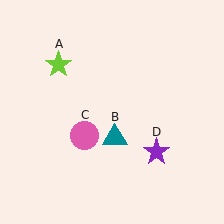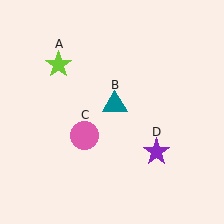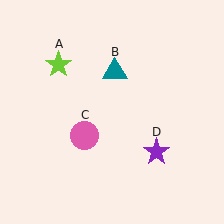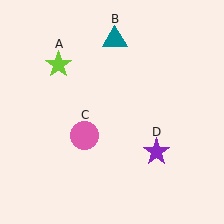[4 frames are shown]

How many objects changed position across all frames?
1 object changed position: teal triangle (object B).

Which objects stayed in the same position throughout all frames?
Lime star (object A) and pink circle (object C) and purple star (object D) remained stationary.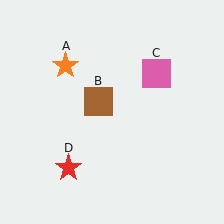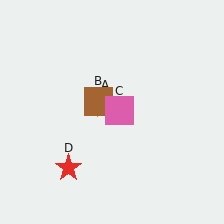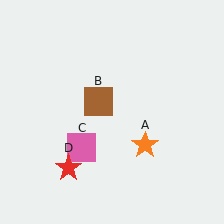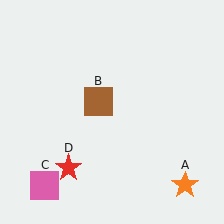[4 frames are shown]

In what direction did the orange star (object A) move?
The orange star (object A) moved down and to the right.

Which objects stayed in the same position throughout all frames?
Brown square (object B) and red star (object D) remained stationary.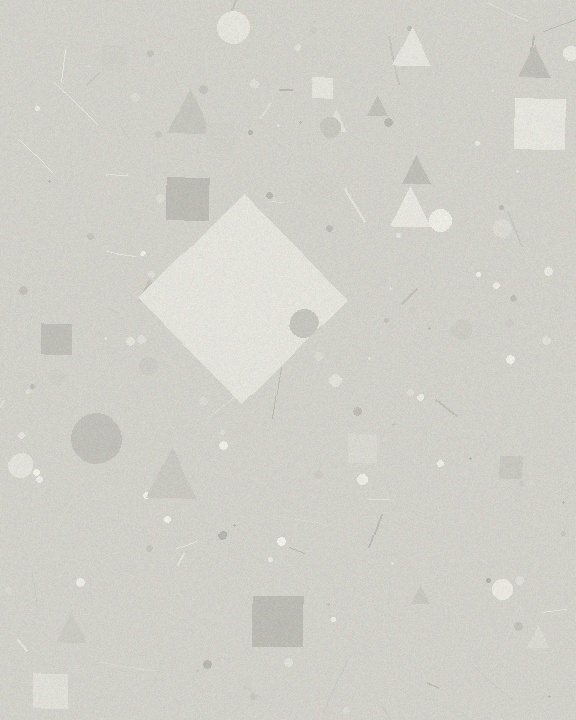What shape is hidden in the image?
A diamond is hidden in the image.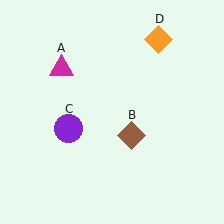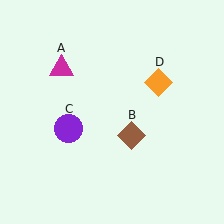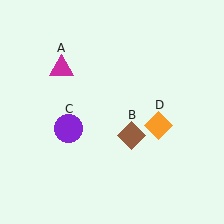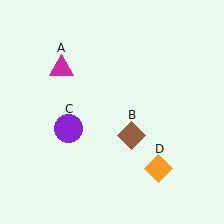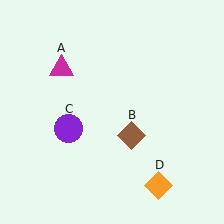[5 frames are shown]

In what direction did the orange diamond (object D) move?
The orange diamond (object D) moved down.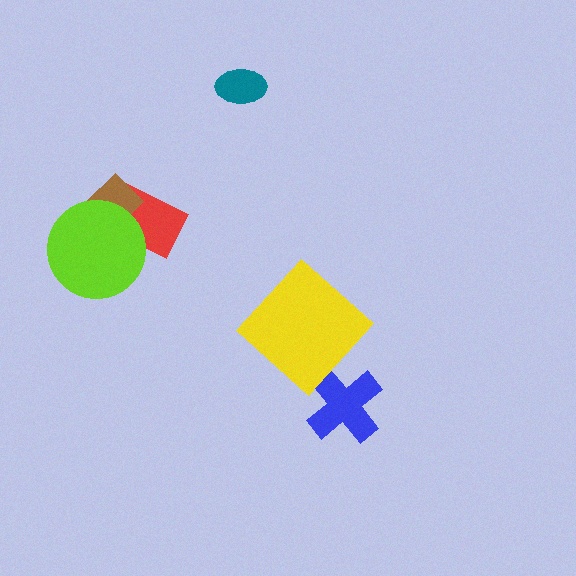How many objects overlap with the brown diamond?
2 objects overlap with the brown diamond.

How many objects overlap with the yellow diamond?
0 objects overlap with the yellow diamond.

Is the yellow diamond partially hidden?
No, no other shape covers it.